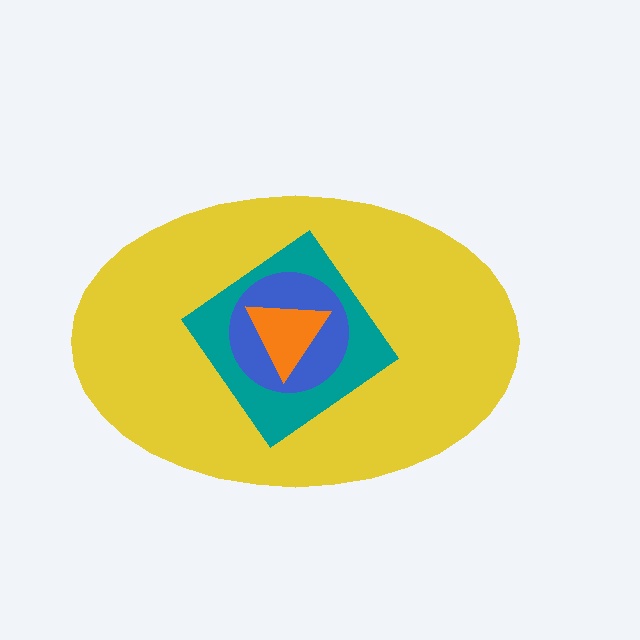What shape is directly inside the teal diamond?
The blue circle.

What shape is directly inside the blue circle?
The orange triangle.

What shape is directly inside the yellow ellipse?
The teal diamond.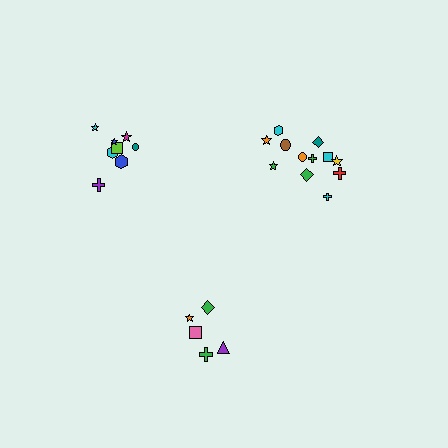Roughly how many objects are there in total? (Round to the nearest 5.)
Roughly 25 objects in total.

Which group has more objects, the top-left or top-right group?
The top-right group.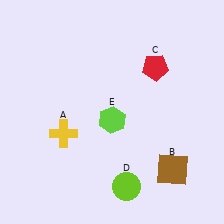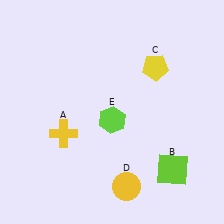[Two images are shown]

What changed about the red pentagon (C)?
In Image 1, C is red. In Image 2, it changed to yellow.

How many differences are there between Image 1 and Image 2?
There are 3 differences between the two images.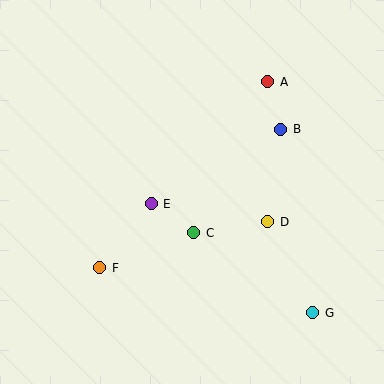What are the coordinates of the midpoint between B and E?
The midpoint between B and E is at (216, 166).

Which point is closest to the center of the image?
Point C at (194, 233) is closest to the center.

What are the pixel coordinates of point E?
Point E is at (151, 204).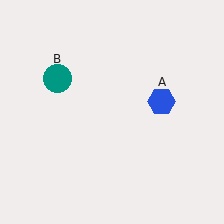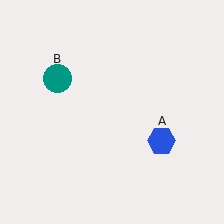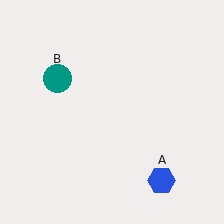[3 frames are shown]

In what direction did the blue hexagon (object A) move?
The blue hexagon (object A) moved down.